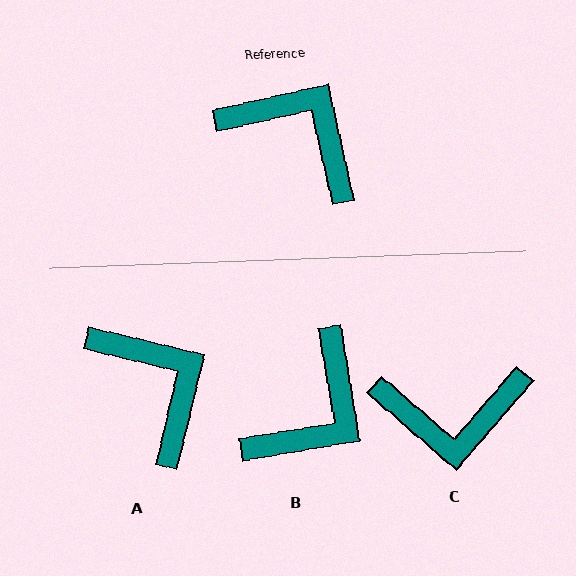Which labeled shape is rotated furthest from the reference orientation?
C, about 143 degrees away.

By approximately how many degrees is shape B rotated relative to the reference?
Approximately 93 degrees clockwise.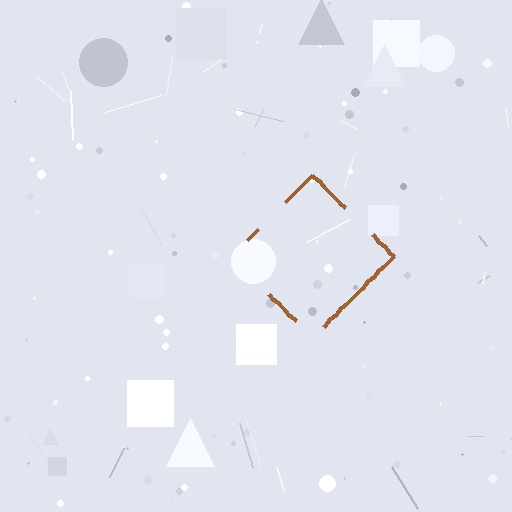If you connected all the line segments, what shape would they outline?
They would outline a diamond.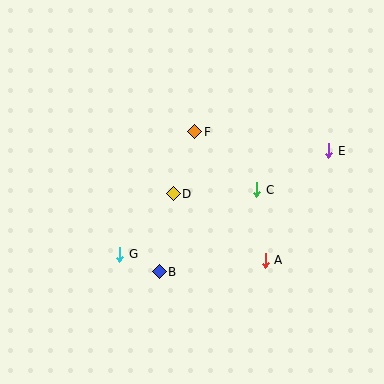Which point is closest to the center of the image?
Point D at (173, 194) is closest to the center.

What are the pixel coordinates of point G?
Point G is at (120, 254).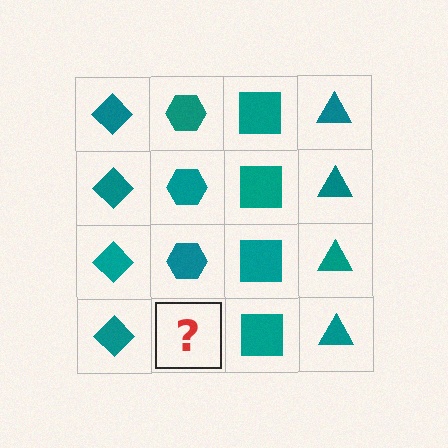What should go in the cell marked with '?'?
The missing cell should contain a teal hexagon.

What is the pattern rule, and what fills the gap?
The rule is that each column has a consistent shape. The gap should be filled with a teal hexagon.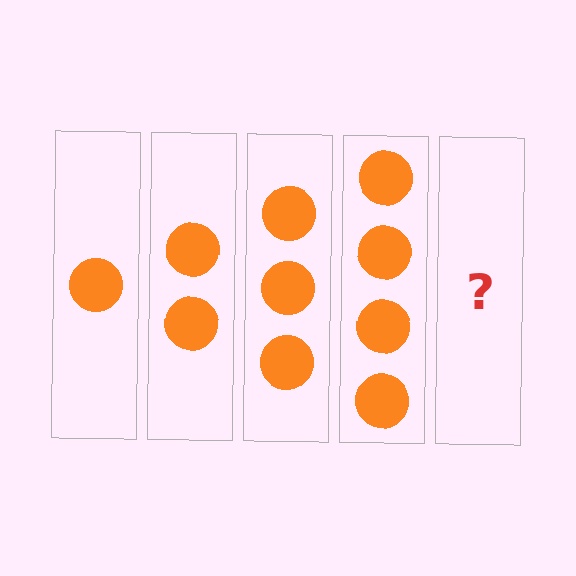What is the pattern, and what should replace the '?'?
The pattern is that each step adds one more circle. The '?' should be 5 circles.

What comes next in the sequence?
The next element should be 5 circles.